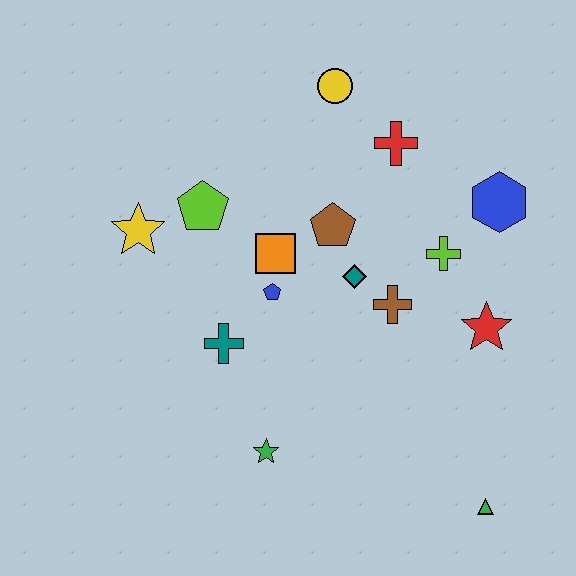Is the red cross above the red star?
Yes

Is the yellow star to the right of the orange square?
No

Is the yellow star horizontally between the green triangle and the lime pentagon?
No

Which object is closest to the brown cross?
The teal diamond is closest to the brown cross.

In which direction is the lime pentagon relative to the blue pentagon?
The lime pentagon is above the blue pentagon.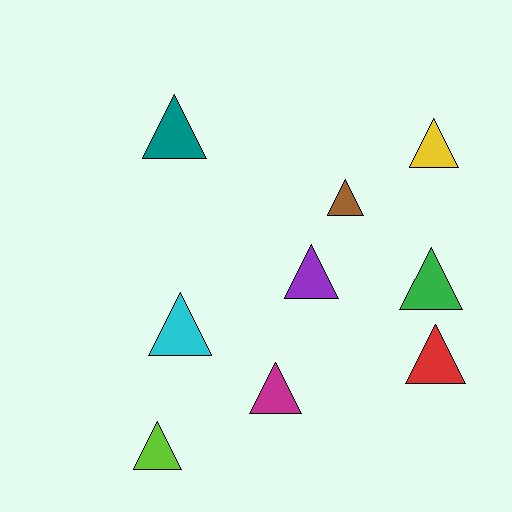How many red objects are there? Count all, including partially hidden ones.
There is 1 red object.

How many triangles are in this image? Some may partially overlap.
There are 9 triangles.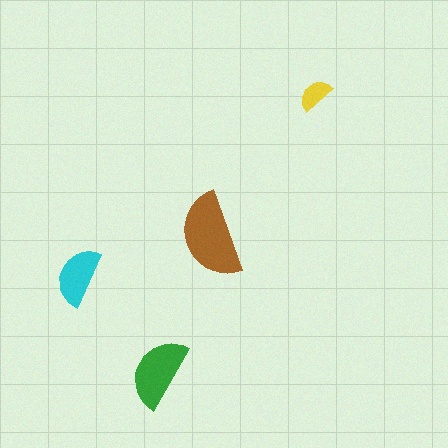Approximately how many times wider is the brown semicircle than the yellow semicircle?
About 2.5 times wider.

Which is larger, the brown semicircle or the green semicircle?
The brown one.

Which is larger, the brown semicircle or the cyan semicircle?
The brown one.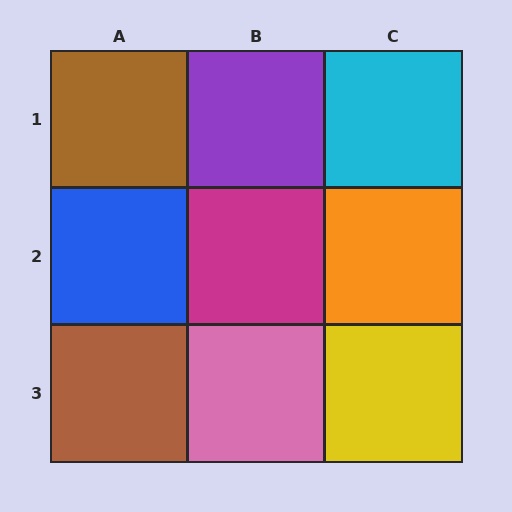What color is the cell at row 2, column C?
Orange.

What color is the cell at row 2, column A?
Blue.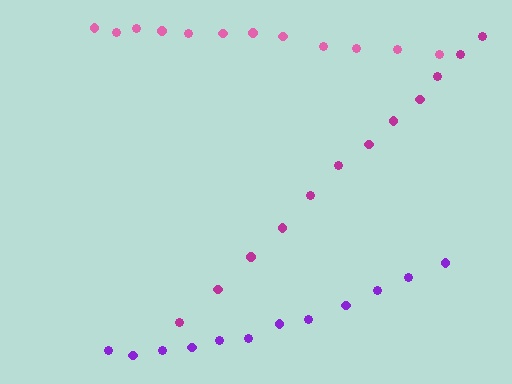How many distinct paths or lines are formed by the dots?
There are 3 distinct paths.